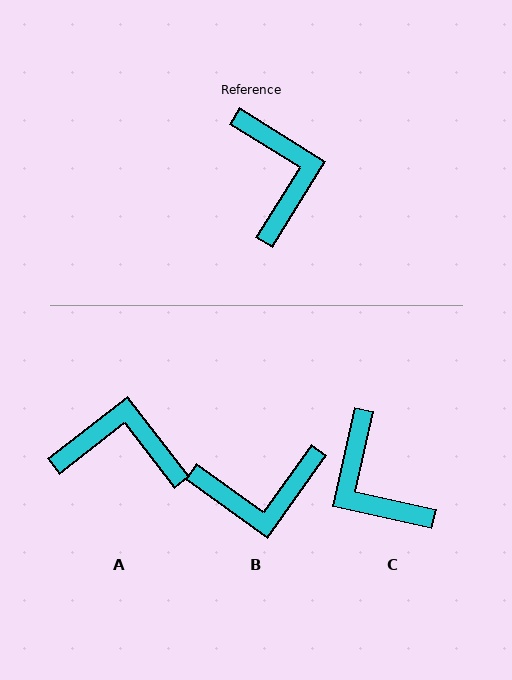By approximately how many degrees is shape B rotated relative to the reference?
Approximately 93 degrees clockwise.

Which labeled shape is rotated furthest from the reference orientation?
C, about 160 degrees away.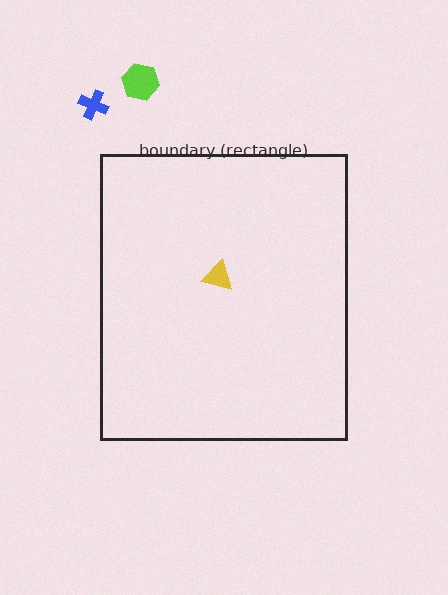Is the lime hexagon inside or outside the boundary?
Outside.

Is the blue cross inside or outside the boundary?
Outside.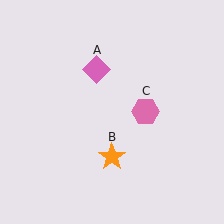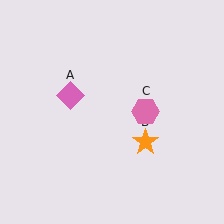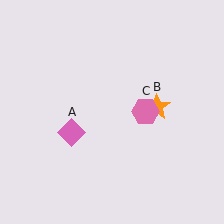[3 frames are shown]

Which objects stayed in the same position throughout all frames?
Pink hexagon (object C) remained stationary.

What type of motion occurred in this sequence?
The pink diamond (object A), orange star (object B) rotated counterclockwise around the center of the scene.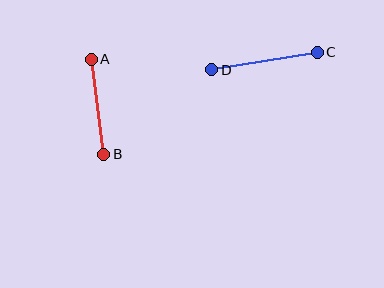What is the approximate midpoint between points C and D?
The midpoint is at approximately (265, 61) pixels.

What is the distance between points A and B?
The distance is approximately 96 pixels.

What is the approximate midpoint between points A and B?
The midpoint is at approximately (98, 107) pixels.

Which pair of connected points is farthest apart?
Points C and D are farthest apart.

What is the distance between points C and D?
The distance is approximately 107 pixels.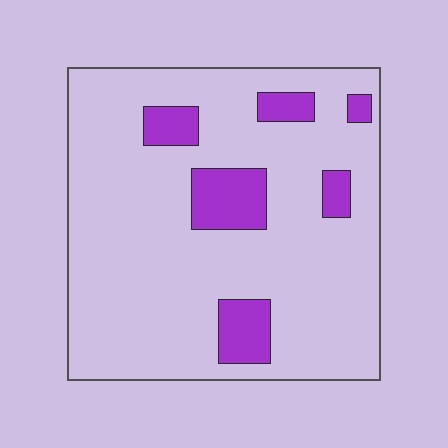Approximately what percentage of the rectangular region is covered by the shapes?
Approximately 15%.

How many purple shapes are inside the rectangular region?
6.